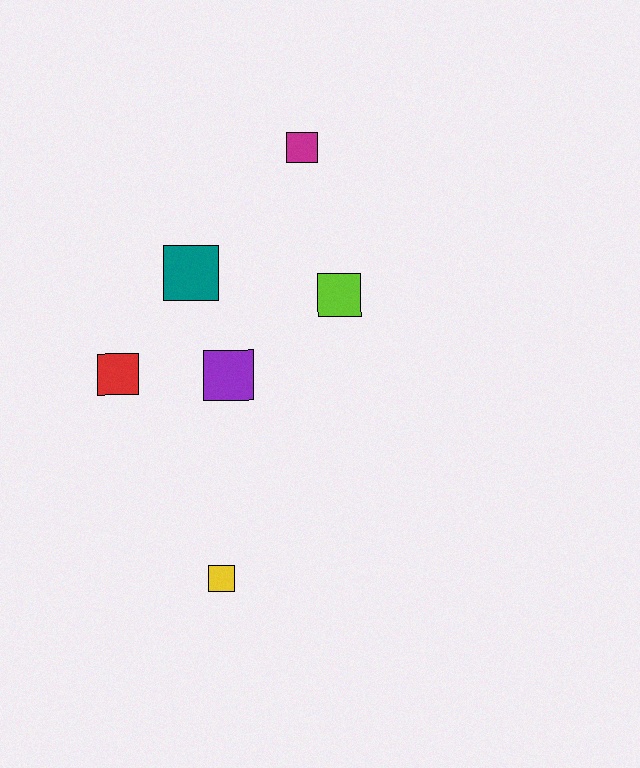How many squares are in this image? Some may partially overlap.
There are 6 squares.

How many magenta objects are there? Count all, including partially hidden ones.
There is 1 magenta object.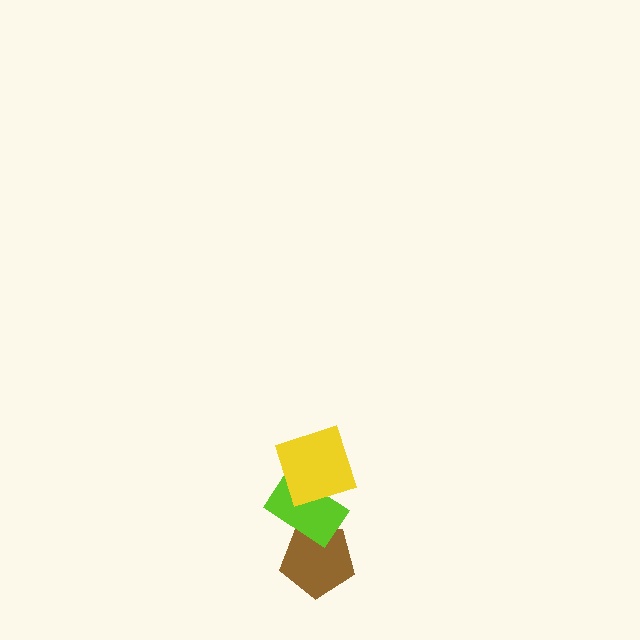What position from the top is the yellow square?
The yellow square is 1st from the top.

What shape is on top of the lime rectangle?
The yellow square is on top of the lime rectangle.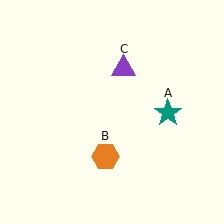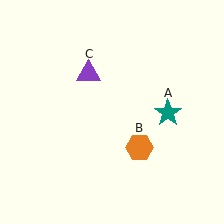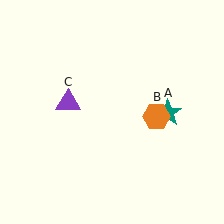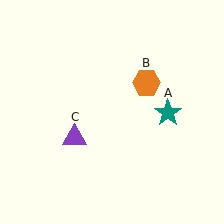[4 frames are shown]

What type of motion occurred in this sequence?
The orange hexagon (object B), purple triangle (object C) rotated counterclockwise around the center of the scene.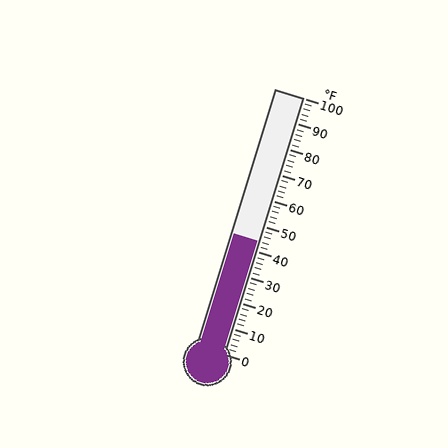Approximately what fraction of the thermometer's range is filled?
The thermometer is filled to approximately 45% of its range.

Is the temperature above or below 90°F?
The temperature is below 90°F.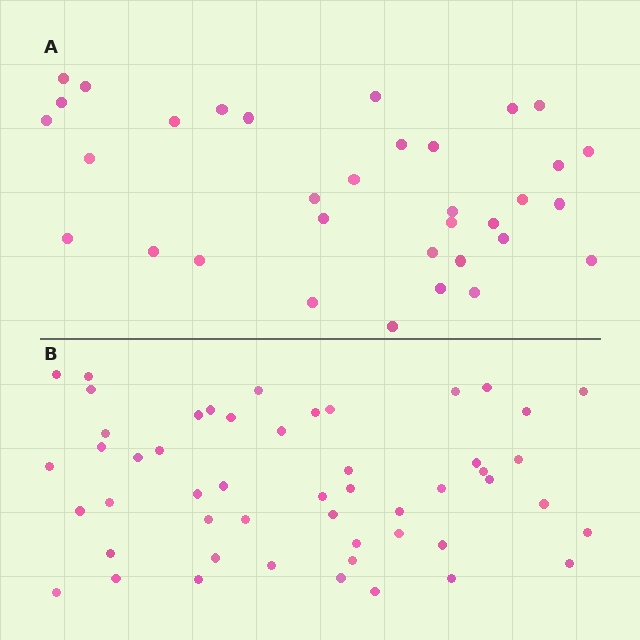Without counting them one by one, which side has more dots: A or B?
Region B (the bottom region) has more dots.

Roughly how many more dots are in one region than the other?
Region B has approximately 15 more dots than region A.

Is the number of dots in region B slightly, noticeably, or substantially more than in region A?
Region B has substantially more. The ratio is roughly 1.5 to 1.